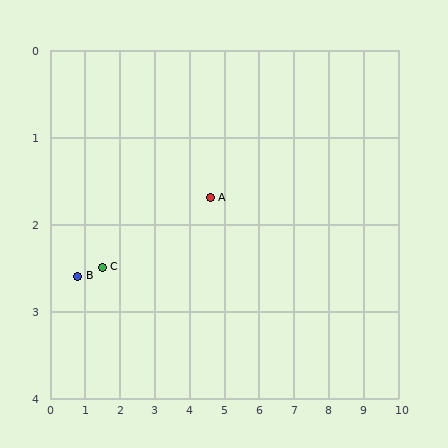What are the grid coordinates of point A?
Point A is at approximately (4.6, 1.7).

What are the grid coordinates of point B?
Point B is at approximately (0.8, 2.6).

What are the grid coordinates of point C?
Point C is at approximately (1.5, 2.5).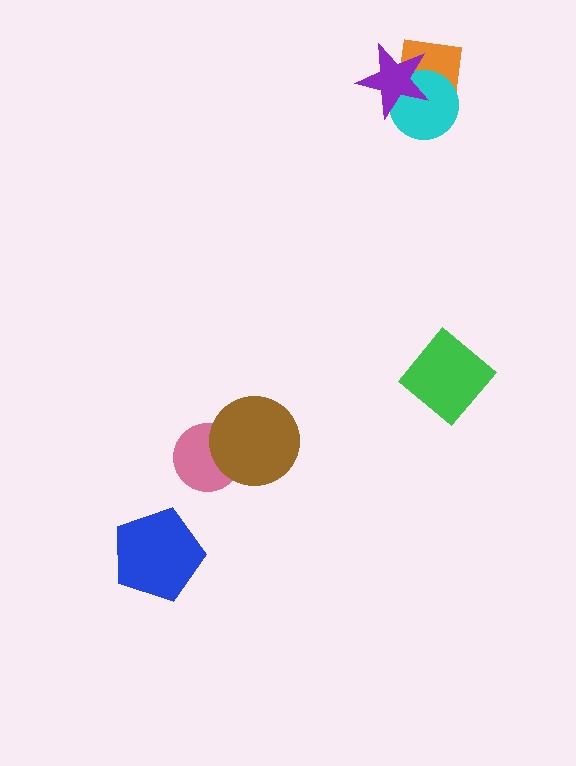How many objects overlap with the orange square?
2 objects overlap with the orange square.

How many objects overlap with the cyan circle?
2 objects overlap with the cyan circle.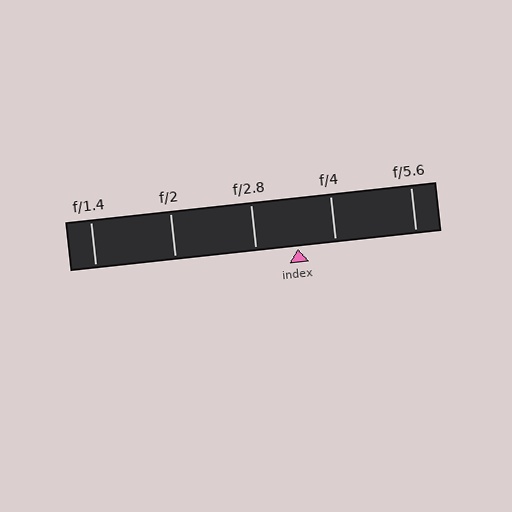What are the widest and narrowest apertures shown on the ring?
The widest aperture shown is f/1.4 and the narrowest is f/5.6.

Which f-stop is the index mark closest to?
The index mark is closest to f/4.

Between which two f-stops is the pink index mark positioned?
The index mark is between f/2.8 and f/4.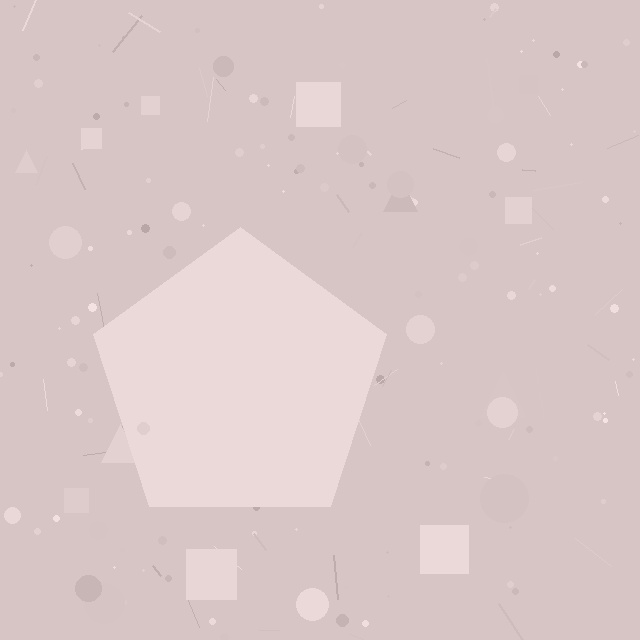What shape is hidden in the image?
A pentagon is hidden in the image.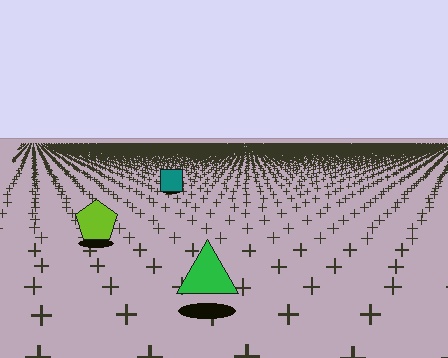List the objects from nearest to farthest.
From nearest to farthest: the green triangle, the lime pentagon, the teal square.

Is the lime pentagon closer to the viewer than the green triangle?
No. The green triangle is closer — you can tell from the texture gradient: the ground texture is coarser near it.